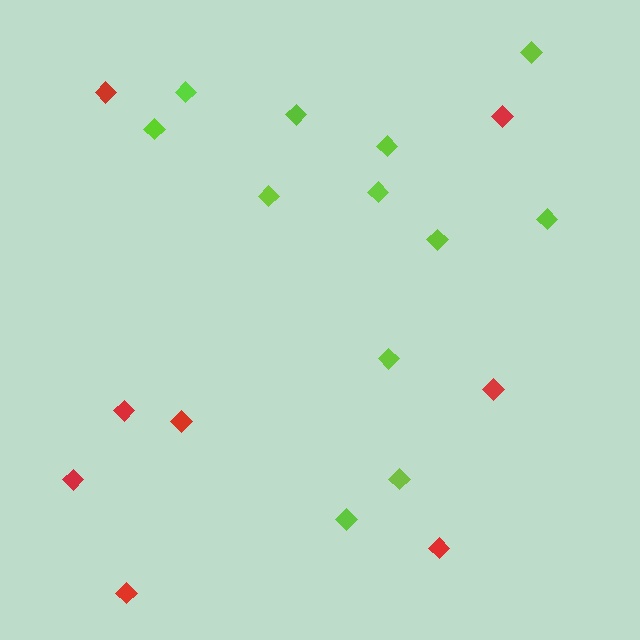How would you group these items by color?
There are 2 groups: one group of red diamonds (8) and one group of lime diamonds (12).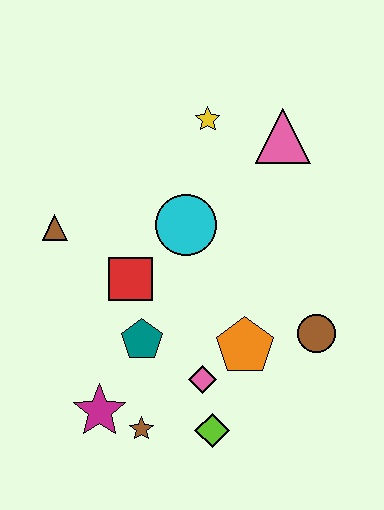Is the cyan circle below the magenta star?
No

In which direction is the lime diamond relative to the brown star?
The lime diamond is to the right of the brown star.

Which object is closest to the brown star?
The magenta star is closest to the brown star.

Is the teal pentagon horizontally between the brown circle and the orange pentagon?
No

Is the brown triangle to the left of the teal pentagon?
Yes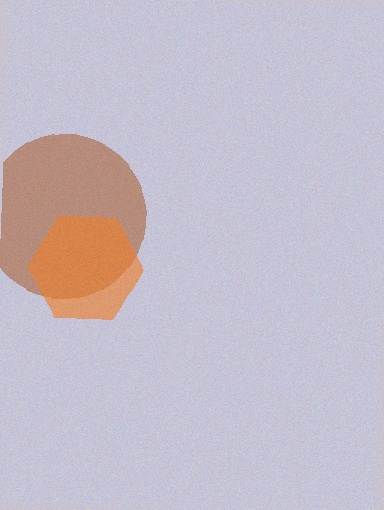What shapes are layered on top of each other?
The layered shapes are: a brown circle, an orange hexagon.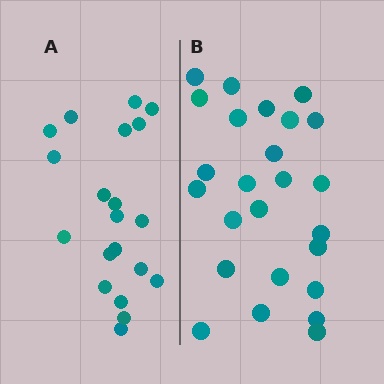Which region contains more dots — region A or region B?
Region B (the right region) has more dots.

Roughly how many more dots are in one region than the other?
Region B has about 5 more dots than region A.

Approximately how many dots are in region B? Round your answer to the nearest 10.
About 20 dots. (The exact count is 25, which rounds to 20.)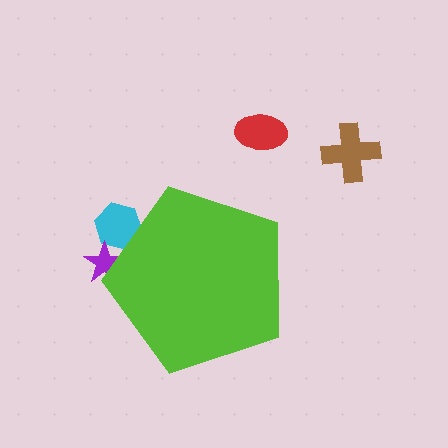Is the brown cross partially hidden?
No, the brown cross is fully visible.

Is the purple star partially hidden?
Yes, the purple star is partially hidden behind the lime pentagon.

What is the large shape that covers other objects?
A lime pentagon.